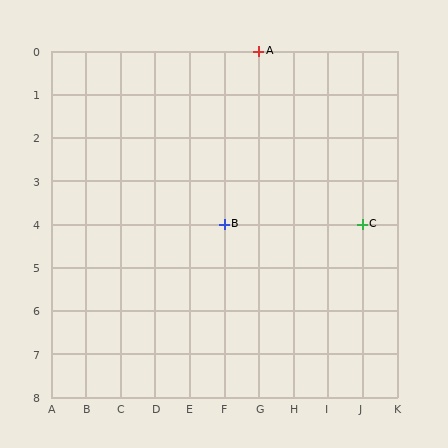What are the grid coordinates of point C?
Point C is at grid coordinates (J, 4).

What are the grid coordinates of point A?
Point A is at grid coordinates (G, 0).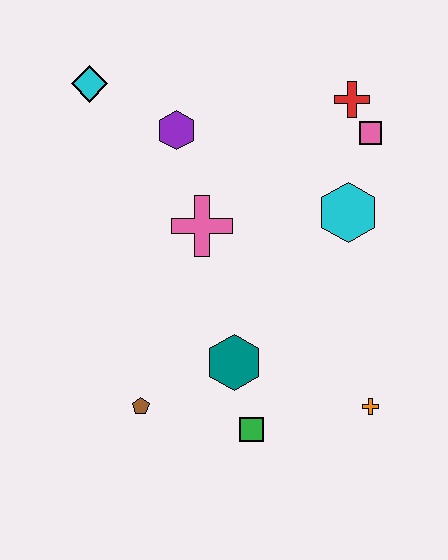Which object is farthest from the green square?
The cyan diamond is farthest from the green square.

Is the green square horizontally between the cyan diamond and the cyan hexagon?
Yes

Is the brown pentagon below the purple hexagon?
Yes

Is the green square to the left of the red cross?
Yes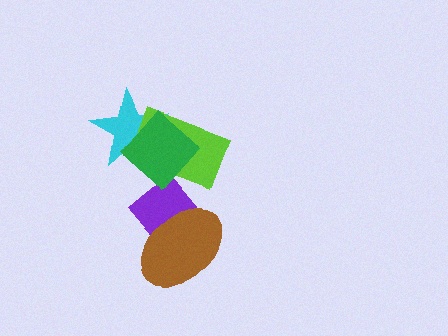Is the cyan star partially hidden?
Yes, it is partially covered by another shape.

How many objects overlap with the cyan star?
2 objects overlap with the cyan star.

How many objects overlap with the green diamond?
2 objects overlap with the green diamond.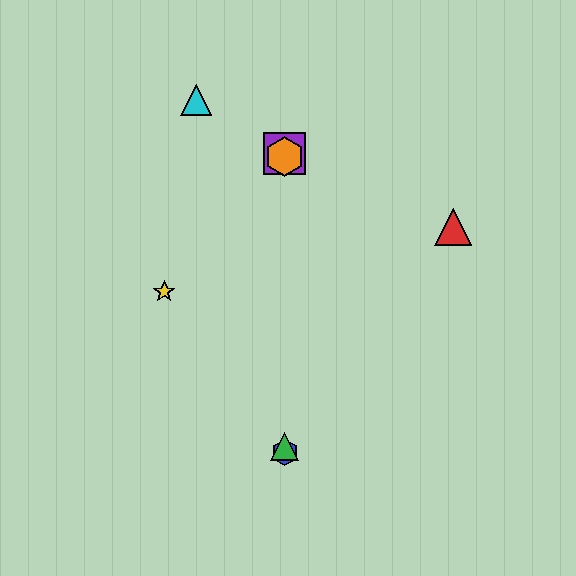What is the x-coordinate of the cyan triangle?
The cyan triangle is at x≈196.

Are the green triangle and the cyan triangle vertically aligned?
No, the green triangle is at x≈285 and the cyan triangle is at x≈196.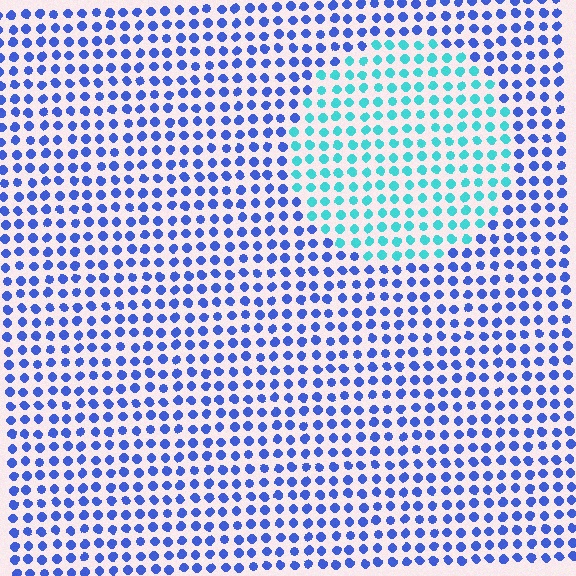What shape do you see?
I see a circle.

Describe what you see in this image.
The image is filled with small blue elements in a uniform arrangement. A circle-shaped region is visible where the elements are tinted to a slightly different hue, forming a subtle color boundary.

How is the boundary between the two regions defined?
The boundary is defined purely by a slight shift in hue (about 50 degrees). Spacing, size, and orientation are identical on both sides.